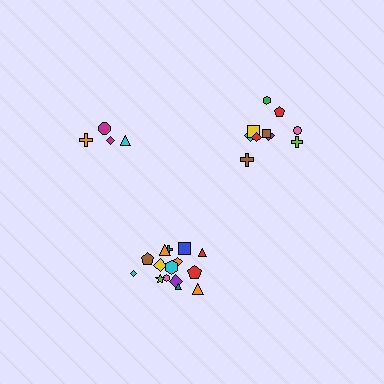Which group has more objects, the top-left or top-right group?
The top-right group.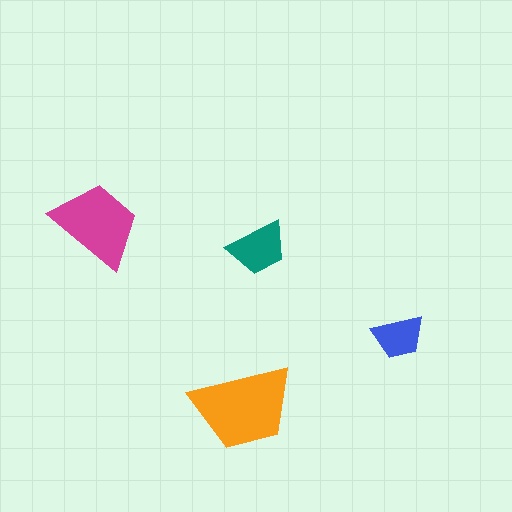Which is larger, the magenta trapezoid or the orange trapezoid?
The orange one.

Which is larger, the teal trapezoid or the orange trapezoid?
The orange one.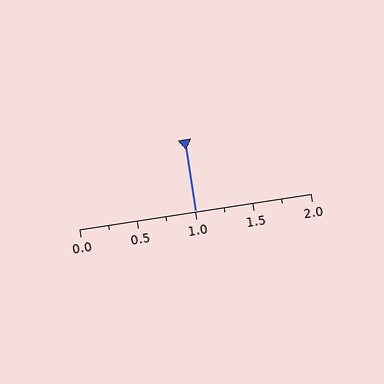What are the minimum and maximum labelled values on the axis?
The axis runs from 0.0 to 2.0.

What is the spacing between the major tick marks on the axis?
The major ticks are spaced 0.5 apart.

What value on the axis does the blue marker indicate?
The marker indicates approximately 1.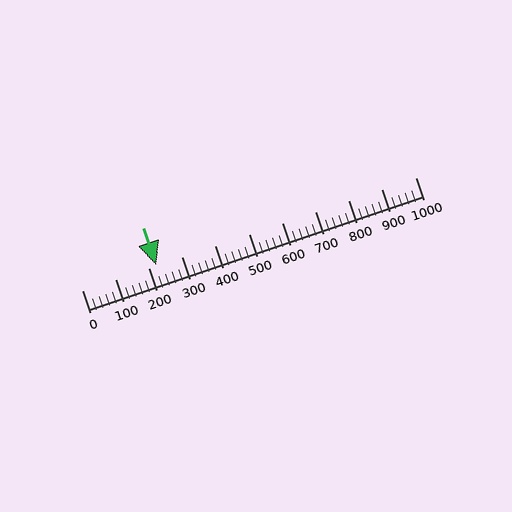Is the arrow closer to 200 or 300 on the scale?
The arrow is closer to 200.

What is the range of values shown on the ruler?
The ruler shows values from 0 to 1000.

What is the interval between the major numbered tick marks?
The major tick marks are spaced 100 units apart.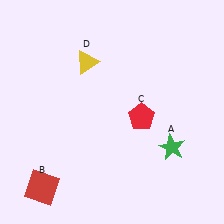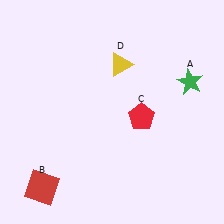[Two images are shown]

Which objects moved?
The objects that moved are: the green star (A), the yellow triangle (D).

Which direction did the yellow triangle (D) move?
The yellow triangle (D) moved right.